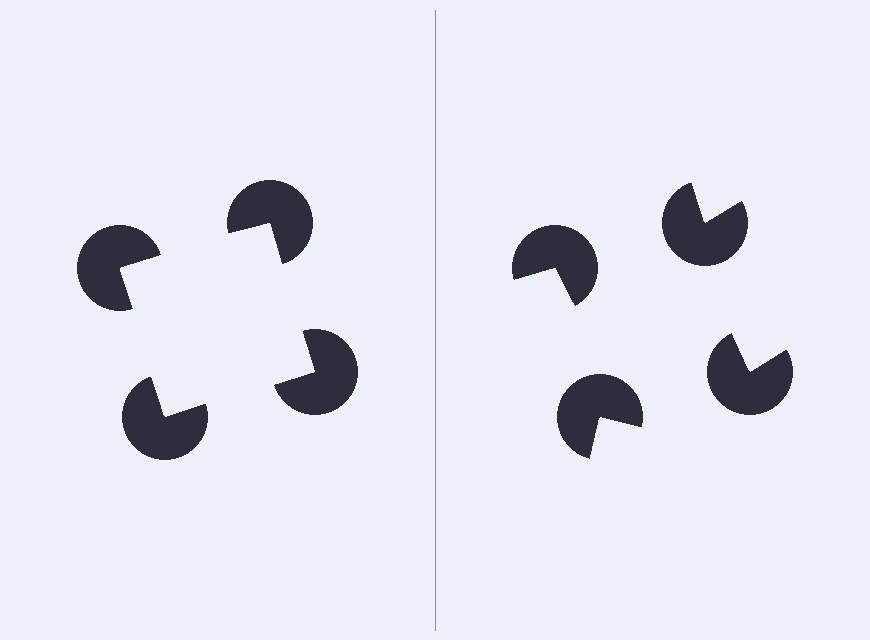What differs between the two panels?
The pac-man discs are positioned identically on both sides; only the wedge orientations differ. On the left they align to a square; on the right they are misaligned.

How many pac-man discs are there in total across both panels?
8 — 4 on each side.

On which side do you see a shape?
An illusory square appears on the left side. On the right side the wedge cuts are rotated, so no coherent shape forms.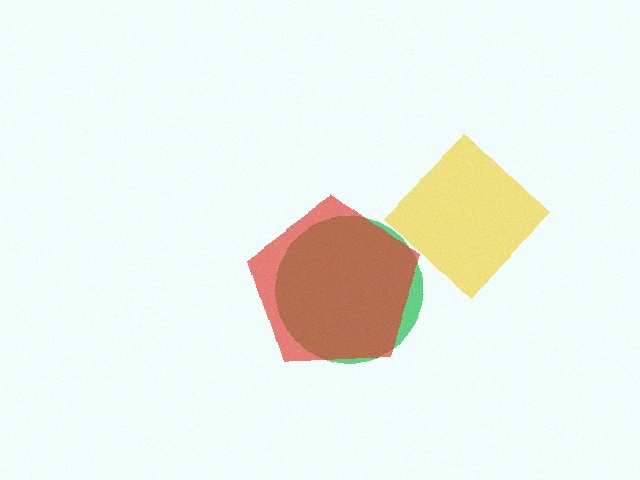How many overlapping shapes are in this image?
There are 3 overlapping shapes in the image.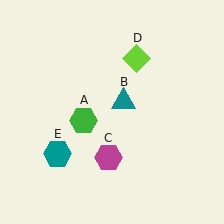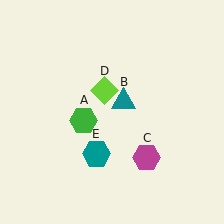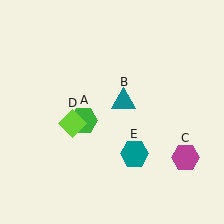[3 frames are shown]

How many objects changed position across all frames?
3 objects changed position: magenta hexagon (object C), lime diamond (object D), teal hexagon (object E).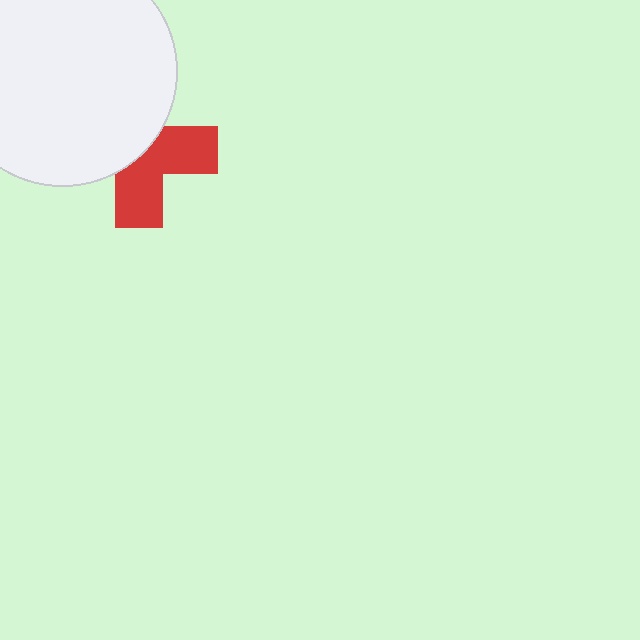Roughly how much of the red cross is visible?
About half of it is visible (roughly 48%).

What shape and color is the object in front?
The object in front is a white circle.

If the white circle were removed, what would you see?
You would see the complete red cross.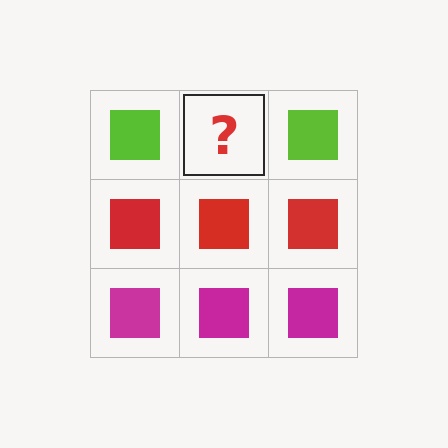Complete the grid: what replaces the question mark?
The question mark should be replaced with a lime square.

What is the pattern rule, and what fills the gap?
The rule is that each row has a consistent color. The gap should be filled with a lime square.